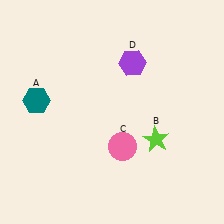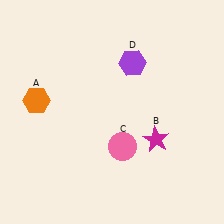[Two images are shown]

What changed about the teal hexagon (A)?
In Image 1, A is teal. In Image 2, it changed to orange.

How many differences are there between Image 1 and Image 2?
There are 2 differences between the two images.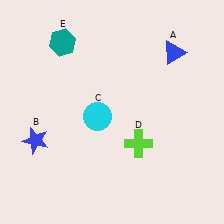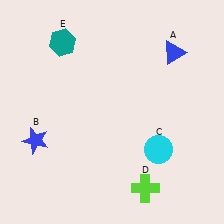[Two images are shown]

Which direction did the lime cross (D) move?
The lime cross (D) moved down.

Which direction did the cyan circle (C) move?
The cyan circle (C) moved right.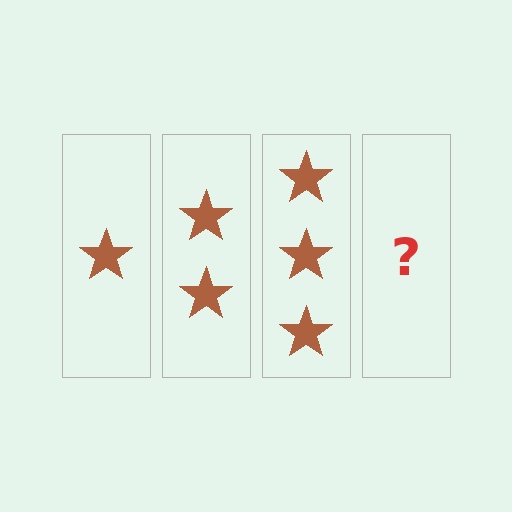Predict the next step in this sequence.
The next step is 4 stars.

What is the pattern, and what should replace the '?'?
The pattern is that each step adds one more star. The '?' should be 4 stars.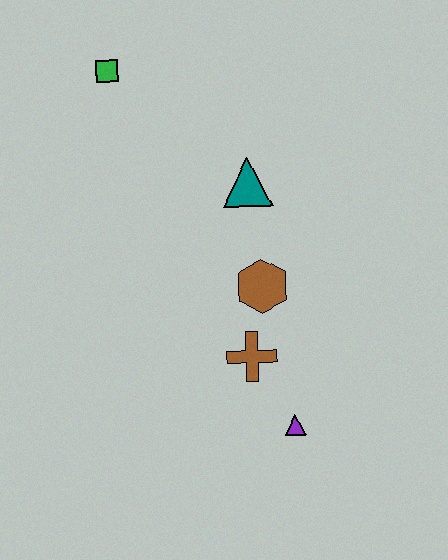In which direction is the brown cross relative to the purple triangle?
The brown cross is above the purple triangle.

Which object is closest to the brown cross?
The brown hexagon is closest to the brown cross.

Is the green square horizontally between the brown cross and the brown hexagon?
No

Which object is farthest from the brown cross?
The green square is farthest from the brown cross.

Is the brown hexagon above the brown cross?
Yes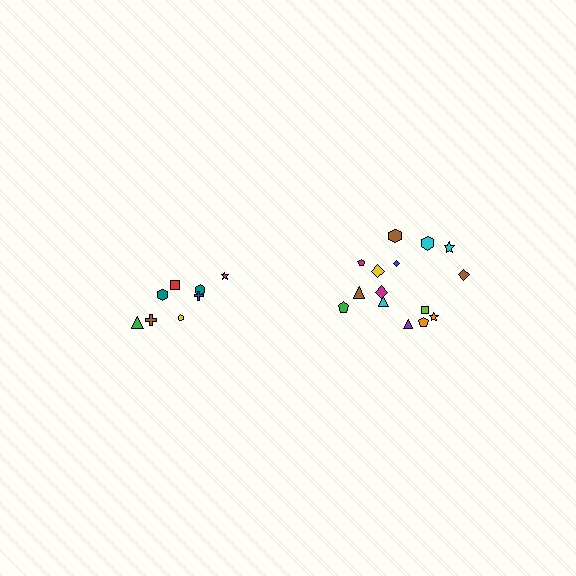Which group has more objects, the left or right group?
The right group.